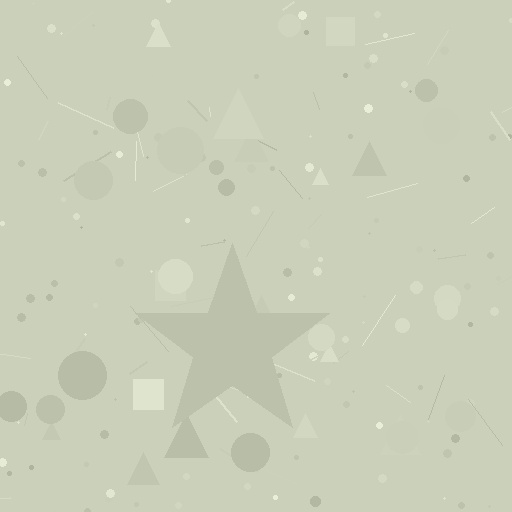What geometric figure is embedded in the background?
A star is embedded in the background.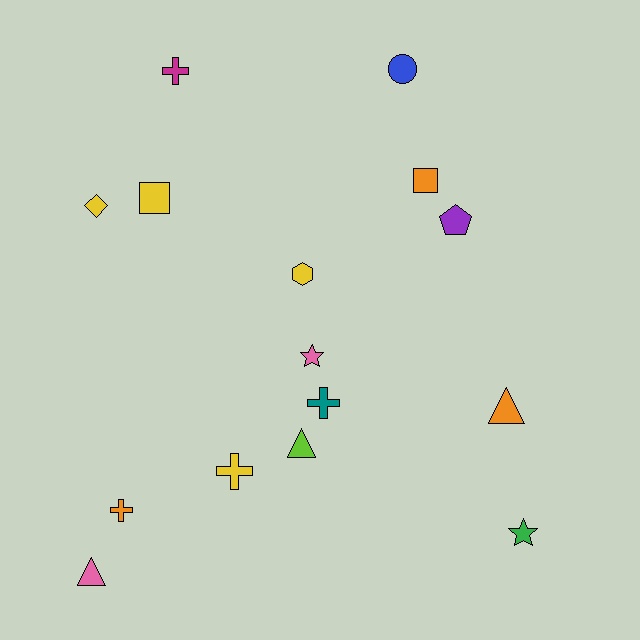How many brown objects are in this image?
There are no brown objects.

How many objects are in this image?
There are 15 objects.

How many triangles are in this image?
There are 3 triangles.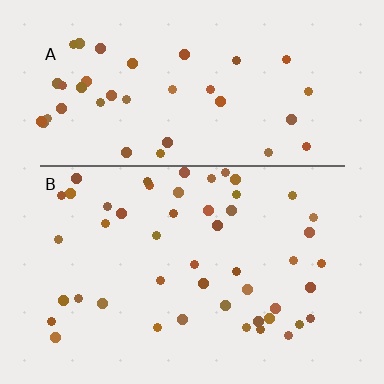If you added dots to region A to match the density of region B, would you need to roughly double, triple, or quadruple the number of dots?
Approximately double.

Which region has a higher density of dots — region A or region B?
B (the bottom).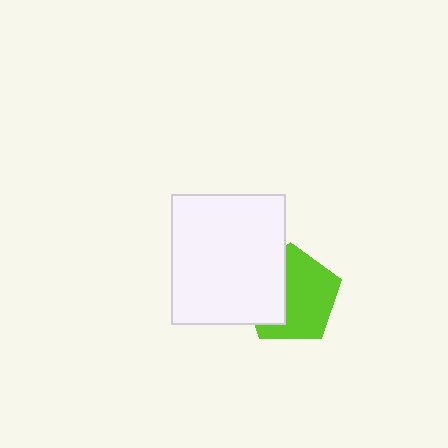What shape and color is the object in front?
The object in front is a white rectangle.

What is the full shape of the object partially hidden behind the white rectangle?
The partially hidden object is a lime pentagon.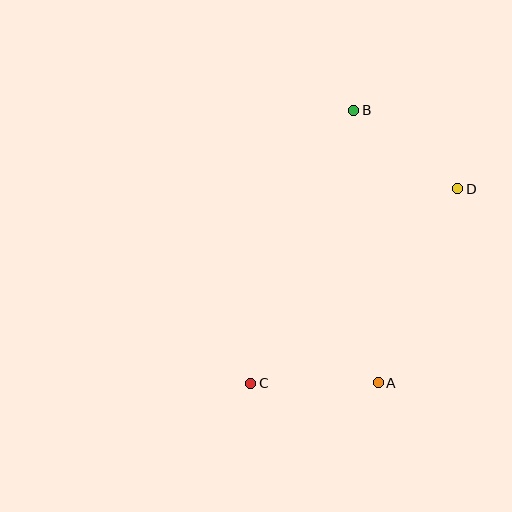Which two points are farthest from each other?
Points B and C are farthest from each other.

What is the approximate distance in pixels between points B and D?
The distance between B and D is approximately 130 pixels.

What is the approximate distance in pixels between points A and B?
The distance between A and B is approximately 273 pixels.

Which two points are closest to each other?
Points A and C are closest to each other.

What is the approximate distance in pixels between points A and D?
The distance between A and D is approximately 209 pixels.